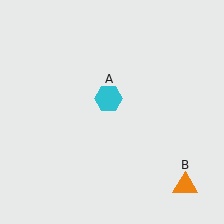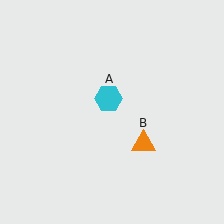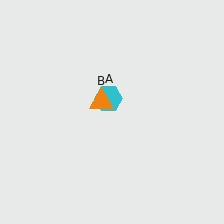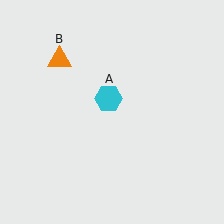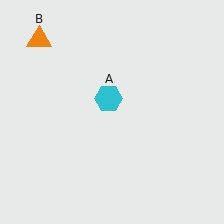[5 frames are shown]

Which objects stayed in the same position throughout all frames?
Cyan hexagon (object A) remained stationary.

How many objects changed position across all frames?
1 object changed position: orange triangle (object B).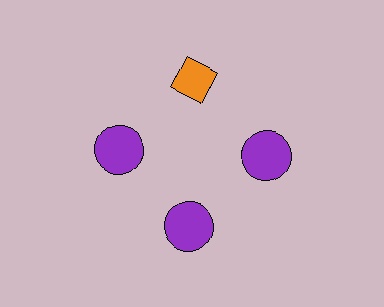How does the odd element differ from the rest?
It differs in both color (orange instead of purple) and shape (diamond instead of circle).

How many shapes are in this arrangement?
There are 4 shapes arranged in a ring pattern.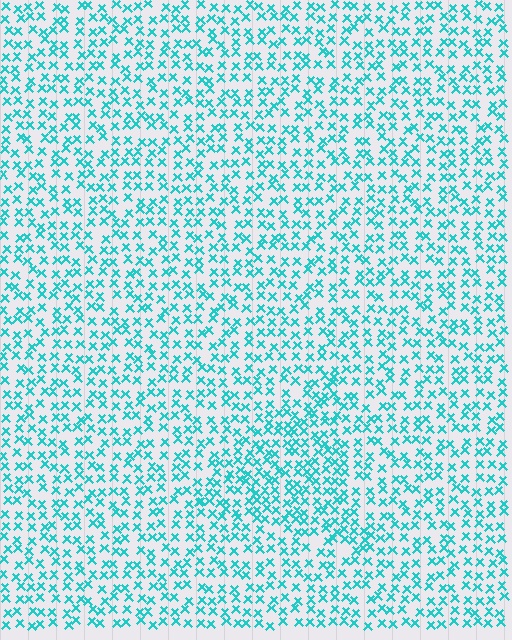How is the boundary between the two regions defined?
The boundary is defined by a change in element density (approximately 1.5x ratio). All elements are the same color, size, and shape.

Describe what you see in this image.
The image contains small cyan elements arranged at two different densities. A triangle-shaped region is visible where the elements are more densely packed than the surrounding area.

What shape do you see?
I see a triangle.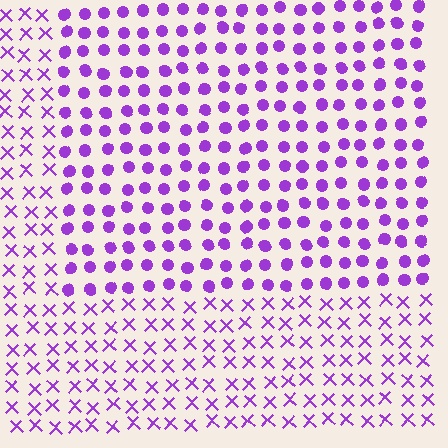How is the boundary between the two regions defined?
The boundary is defined by a change in element shape: circles inside vs. X marks outside. All elements share the same color and spacing.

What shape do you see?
I see a rectangle.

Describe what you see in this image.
The image is filled with small purple elements arranged in a uniform grid. A rectangle-shaped region contains circles, while the surrounding area contains X marks. The boundary is defined purely by the change in element shape.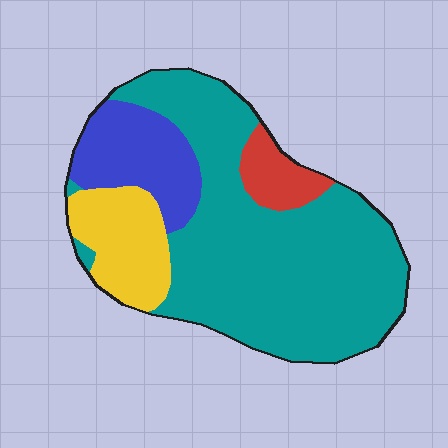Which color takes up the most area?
Teal, at roughly 65%.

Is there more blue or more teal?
Teal.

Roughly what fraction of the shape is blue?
Blue covers about 15% of the shape.